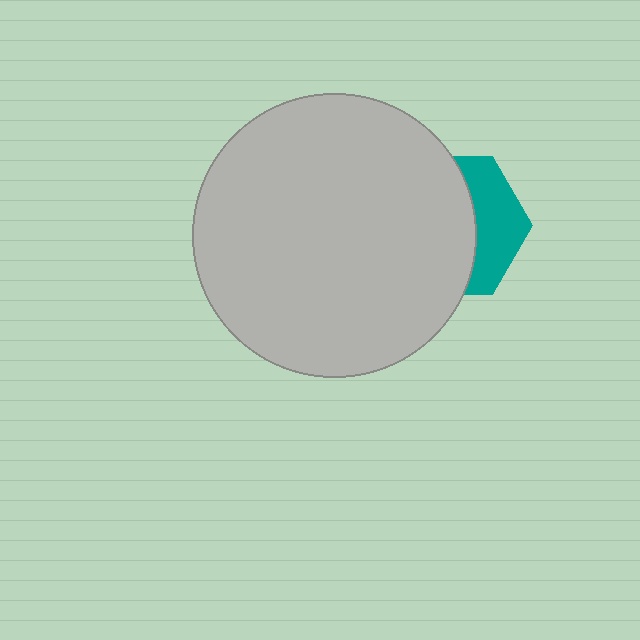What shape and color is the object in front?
The object in front is a light gray circle.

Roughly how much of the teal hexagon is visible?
A small part of it is visible (roughly 35%).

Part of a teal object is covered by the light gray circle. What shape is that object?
It is a hexagon.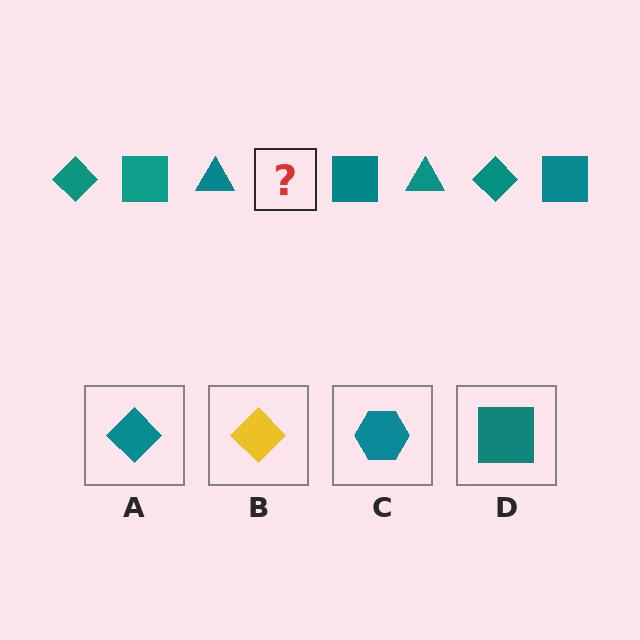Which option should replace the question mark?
Option A.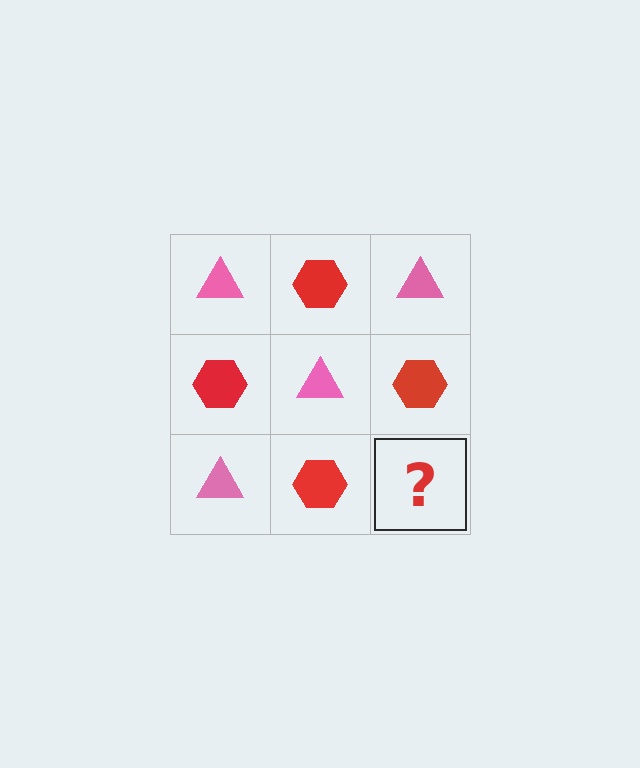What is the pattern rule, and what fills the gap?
The rule is that it alternates pink triangle and red hexagon in a checkerboard pattern. The gap should be filled with a pink triangle.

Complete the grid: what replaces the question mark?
The question mark should be replaced with a pink triangle.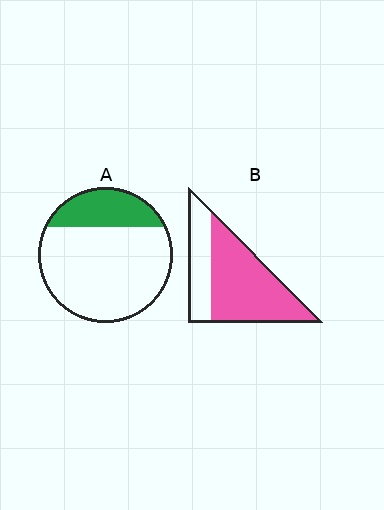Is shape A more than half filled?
No.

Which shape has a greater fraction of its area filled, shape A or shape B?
Shape B.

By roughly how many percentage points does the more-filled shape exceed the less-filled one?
By roughly 45 percentage points (B over A).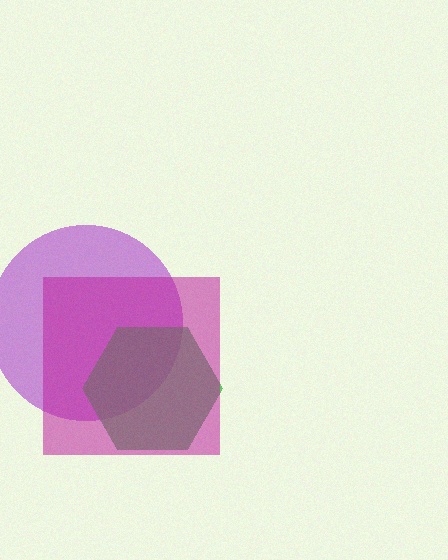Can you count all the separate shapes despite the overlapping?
Yes, there are 3 separate shapes.